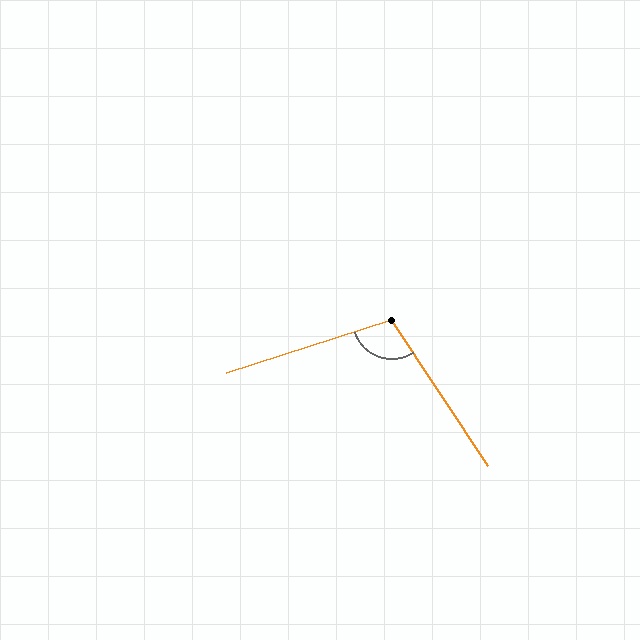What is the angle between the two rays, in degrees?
Approximately 105 degrees.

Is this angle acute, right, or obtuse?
It is obtuse.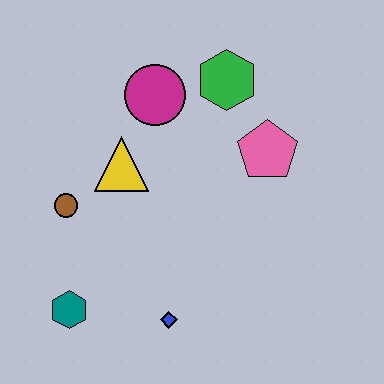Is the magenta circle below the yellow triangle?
No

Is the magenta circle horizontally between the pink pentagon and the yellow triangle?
Yes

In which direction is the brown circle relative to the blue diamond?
The brown circle is above the blue diamond.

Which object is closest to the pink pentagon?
The green hexagon is closest to the pink pentagon.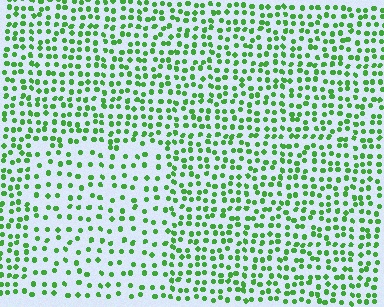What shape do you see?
I see a rectangle.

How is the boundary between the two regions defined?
The boundary is defined by a change in element density (approximately 1.8x ratio). All elements are the same color, size, and shape.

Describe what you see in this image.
The image contains small green elements arranged at two different densities. A rectangle-shaped region is visible where the elements are less densely packed than the surrounding area.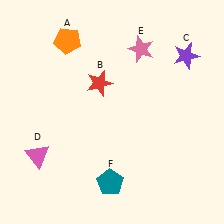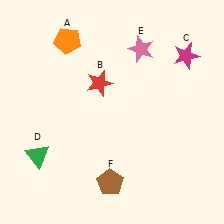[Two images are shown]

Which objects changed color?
C changed from purple to magenta. D changed from pink to green. F changed from teal to brown.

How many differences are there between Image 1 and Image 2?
There are 3 differences between the two images.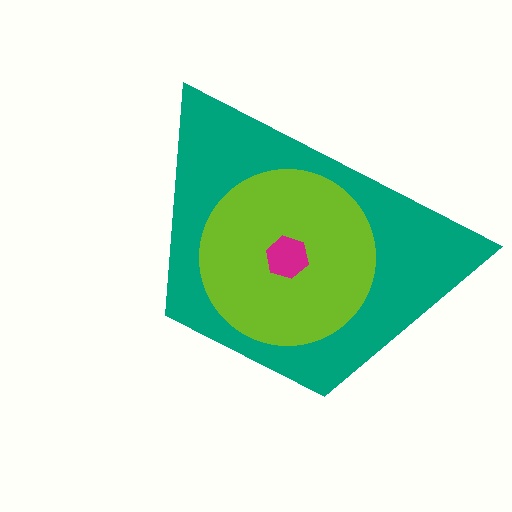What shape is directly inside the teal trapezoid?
The lime circle.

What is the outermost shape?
The teal trapezoid.